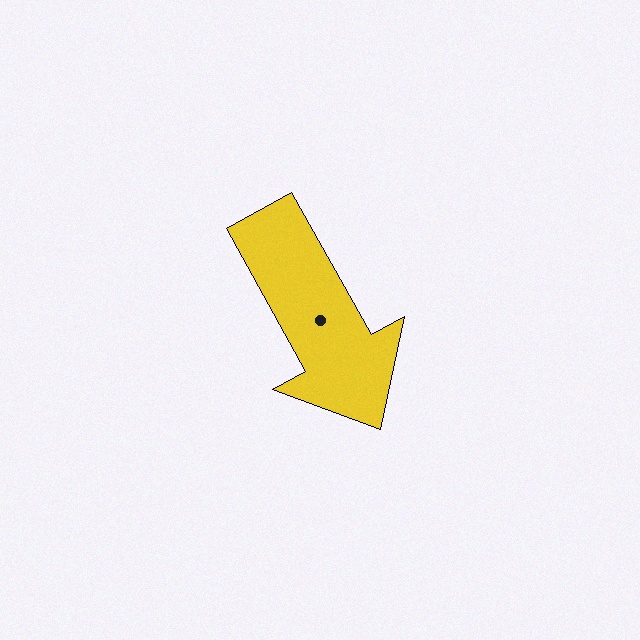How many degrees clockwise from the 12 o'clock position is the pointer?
Approximately 151 degrees.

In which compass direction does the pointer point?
Southeast.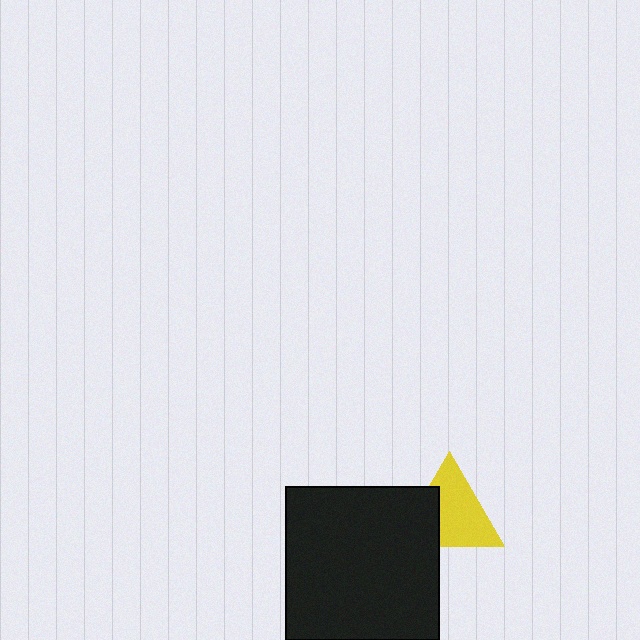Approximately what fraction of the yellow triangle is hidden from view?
Roughly 32% of the yellow triangle is hidden behind the black square.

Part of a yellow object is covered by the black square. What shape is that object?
It is a triangle.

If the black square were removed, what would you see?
You would see the complete yellow triangle.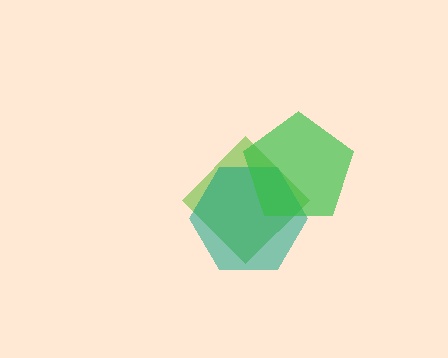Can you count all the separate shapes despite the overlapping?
Yes, there are 3 separate shapes.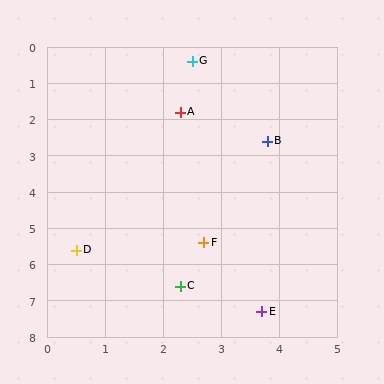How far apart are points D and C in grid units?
Points D and C are about 2.1 grid units apart.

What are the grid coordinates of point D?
Point D is at approximately (0.5, 5.6).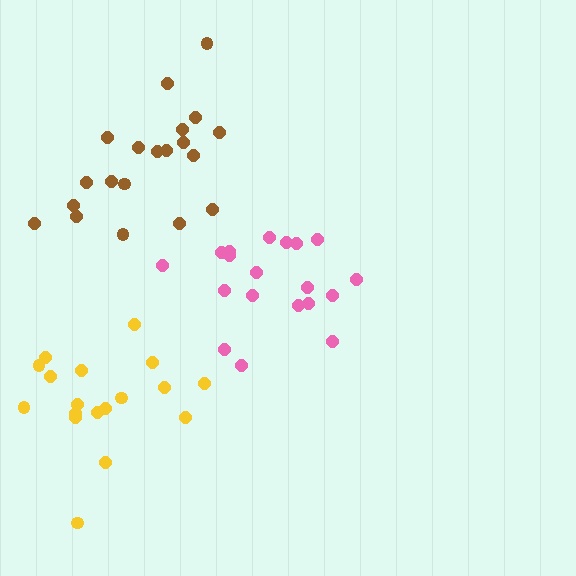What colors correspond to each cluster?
The clusters are colored: yellow, pink, brown.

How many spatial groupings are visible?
There are 3 spatial groupings.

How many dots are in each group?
Group 1: 18 dots, Group 2: 19 dots, Group 3: 20 dots (57 total).